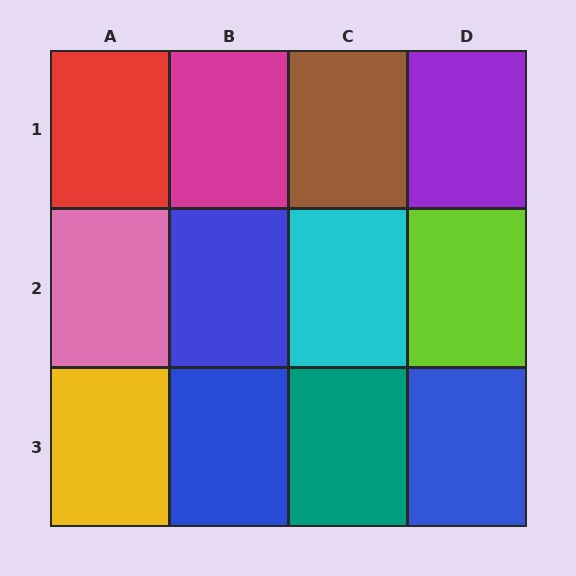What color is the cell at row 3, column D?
Blue.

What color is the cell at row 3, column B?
Blue.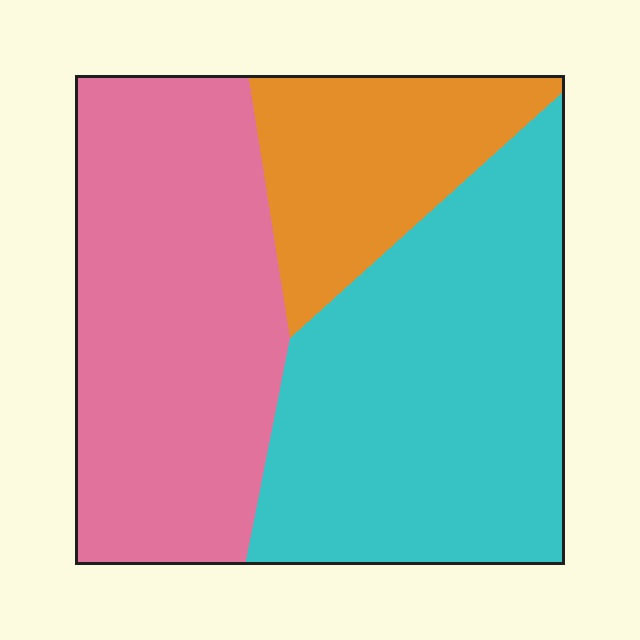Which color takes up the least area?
Orange, at roughly 20%.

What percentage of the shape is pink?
Pink takes up about two fifths (2/5) of the shape.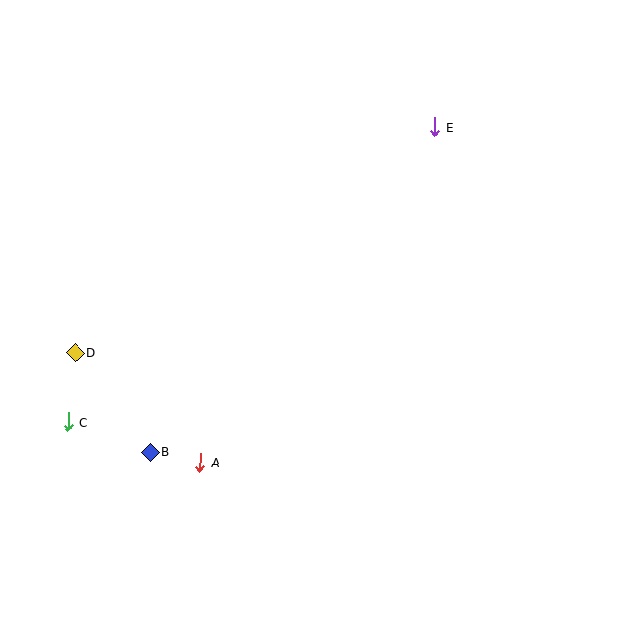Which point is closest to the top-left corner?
Point D is closest to the top-left corner.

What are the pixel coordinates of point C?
Point C is at (68, 422).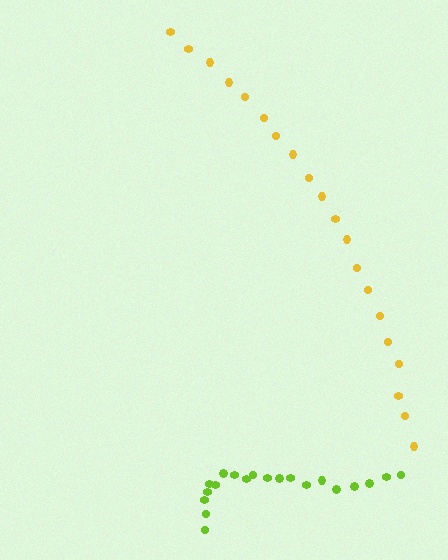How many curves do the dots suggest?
There are 2 distinct paths.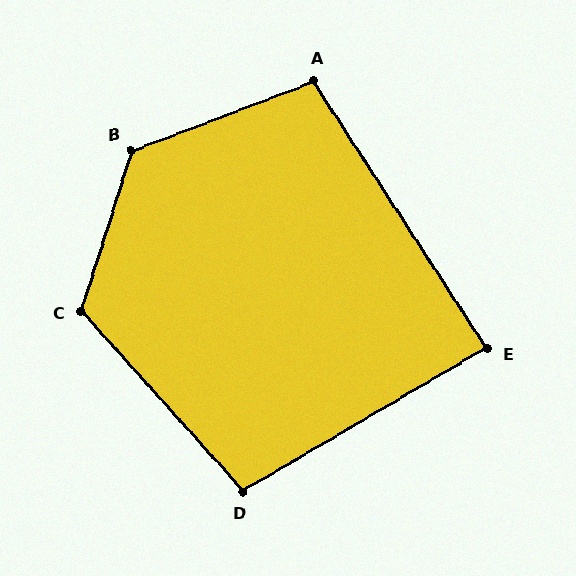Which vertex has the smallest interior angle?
E, at approximately 87 degrees.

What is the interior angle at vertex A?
Approximately 102 degrees (obtuse).